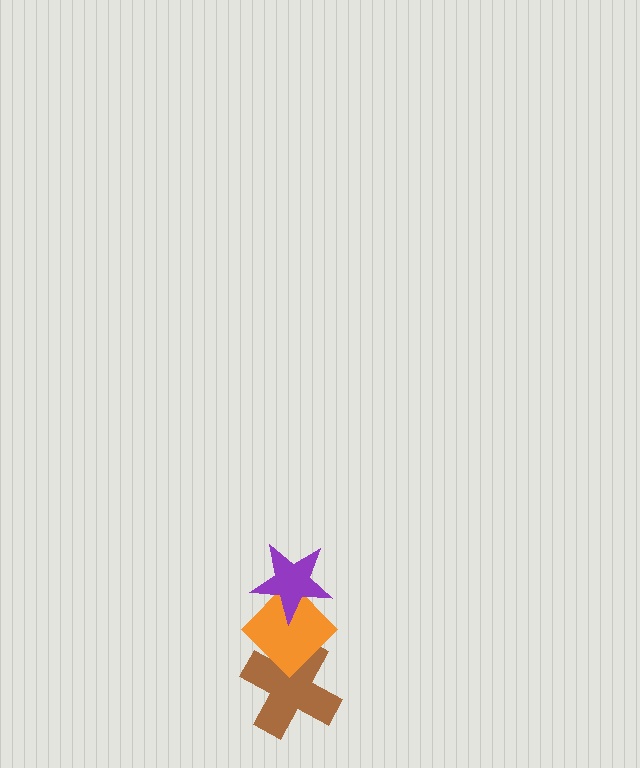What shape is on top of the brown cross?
The orange diamond is on top of the brown cross.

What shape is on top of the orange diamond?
The purple star is on top of the orange diamond.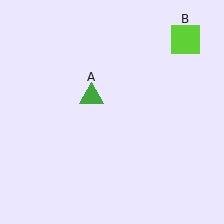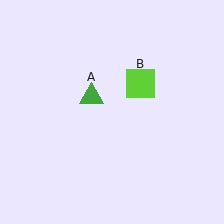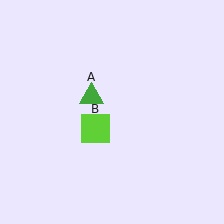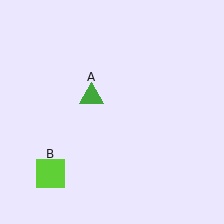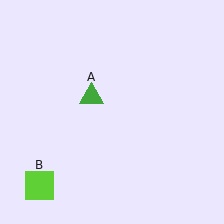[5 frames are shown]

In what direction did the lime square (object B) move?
The lime square (object B) moved down and to the left.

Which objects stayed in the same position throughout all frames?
Green triangle (object A) remained stationary.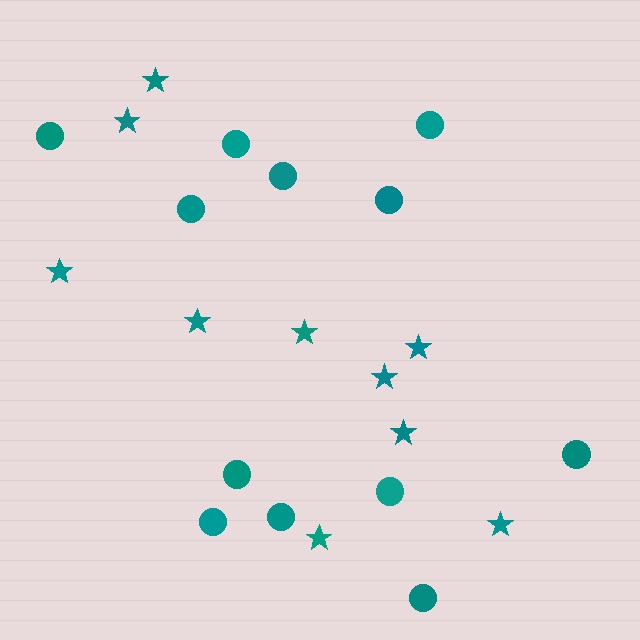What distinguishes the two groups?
There are 2 groups: one group of stars (10) and one group of circles (12).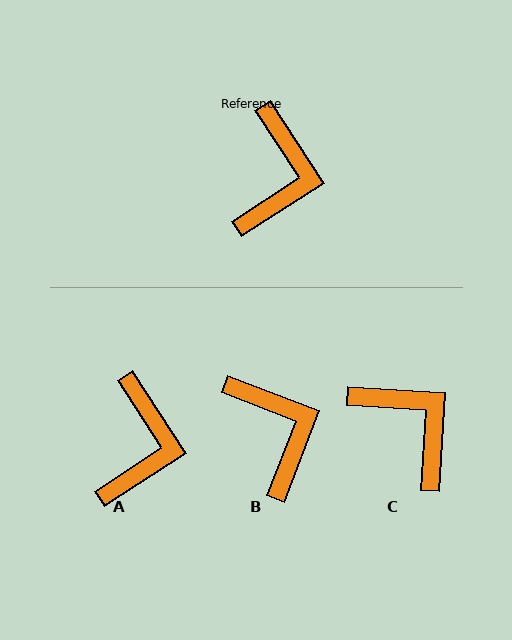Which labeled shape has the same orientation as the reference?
A.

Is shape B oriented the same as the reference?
No, it is off by about 36 degrees.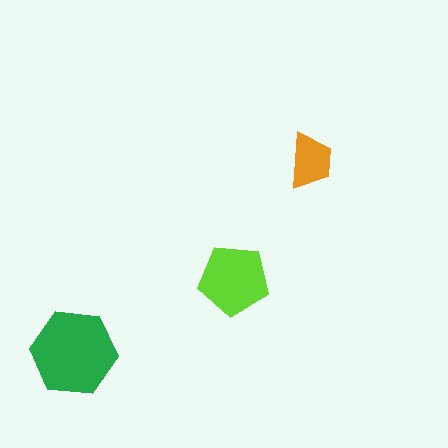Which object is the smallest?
The orange trapezoid.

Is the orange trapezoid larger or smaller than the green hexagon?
Smaller.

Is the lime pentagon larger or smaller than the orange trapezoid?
Larger.